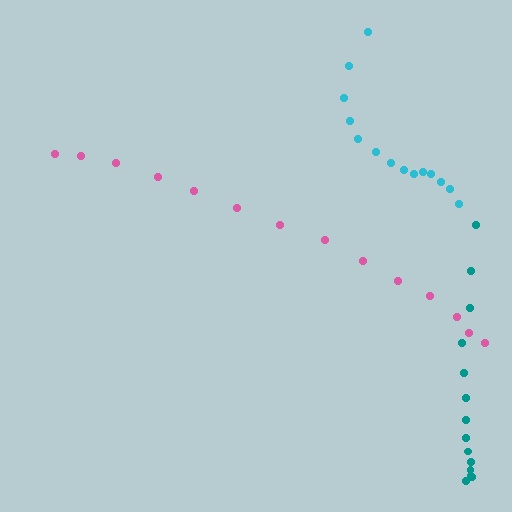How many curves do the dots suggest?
There are 3 distinct paths.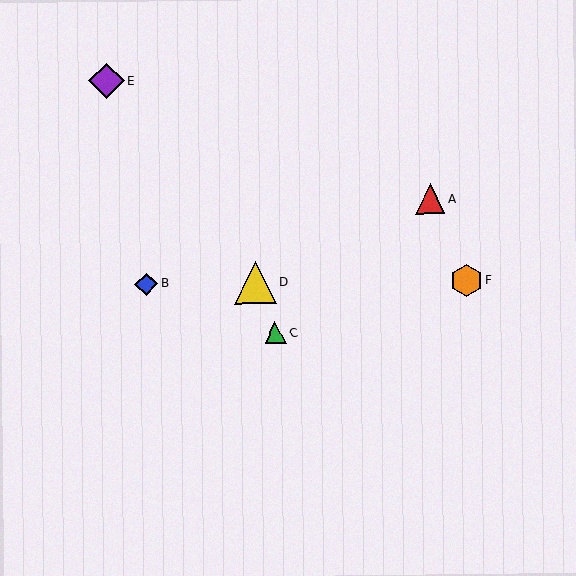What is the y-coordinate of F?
Object F is at y≈281.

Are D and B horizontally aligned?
Yes, both are at y≈283.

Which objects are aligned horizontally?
Objects B, D, F are aligned horizontally.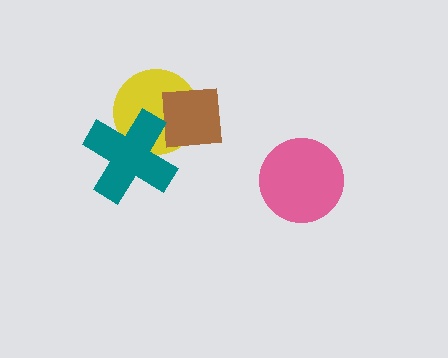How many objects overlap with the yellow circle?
2 objects overlap with the yellow circle.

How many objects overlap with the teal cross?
2 objects overlap with the teal cross.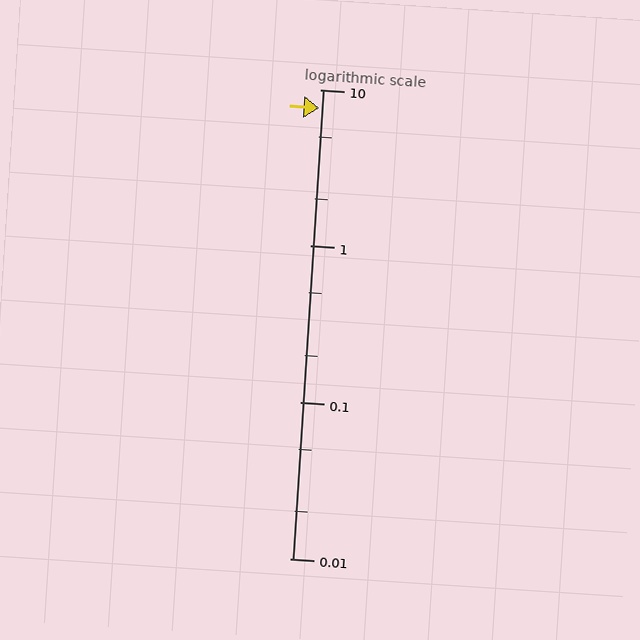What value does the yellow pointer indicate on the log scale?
The pointer indicates approximately 7.6.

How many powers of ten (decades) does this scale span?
The scale spans 3 decades, from 0.01 to 10.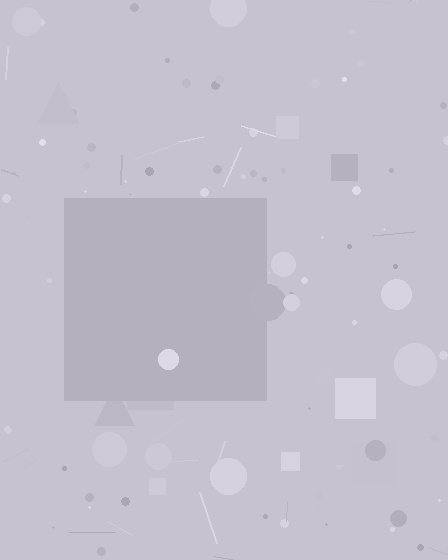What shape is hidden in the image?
A square is hidden in the image.